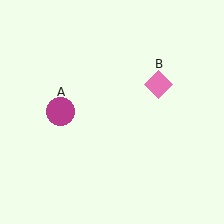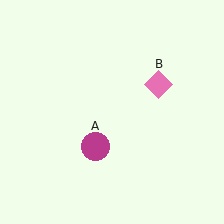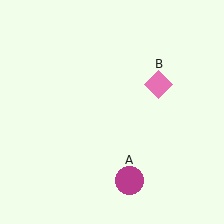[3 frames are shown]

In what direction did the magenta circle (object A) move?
The magenta circle (object A) moved down and to the right.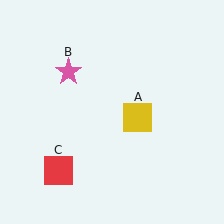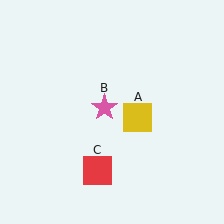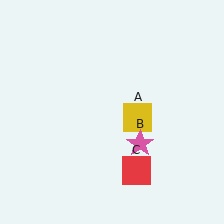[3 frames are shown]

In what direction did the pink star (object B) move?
The pink star (object B) moved down and to the right.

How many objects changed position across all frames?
2 objects changed position: pink star (object B), red square (object C).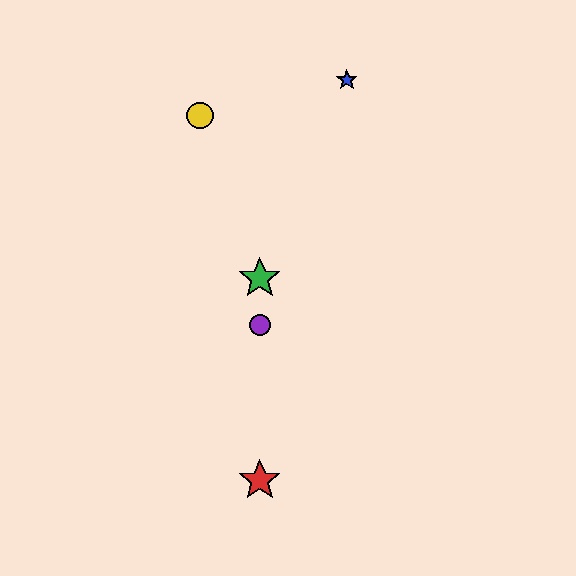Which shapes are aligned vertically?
The red star, the green star, the purple circle are aligned vertically.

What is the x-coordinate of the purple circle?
The purple circle is at x≈260.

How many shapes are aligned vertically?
3 shapes (the red star, the green star, the purple circle) are aligned vertically.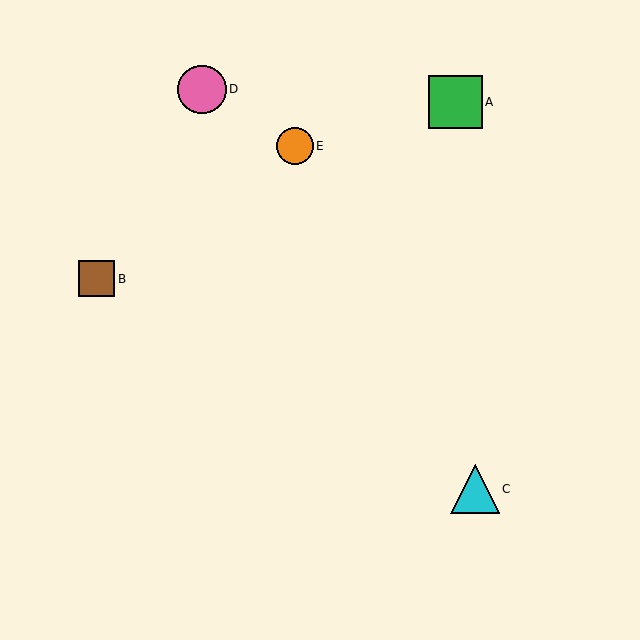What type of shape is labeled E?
Shape E is an orange circle.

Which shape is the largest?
The green square (labeled A) is the largest.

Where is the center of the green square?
The center of the green square is at (455, 102).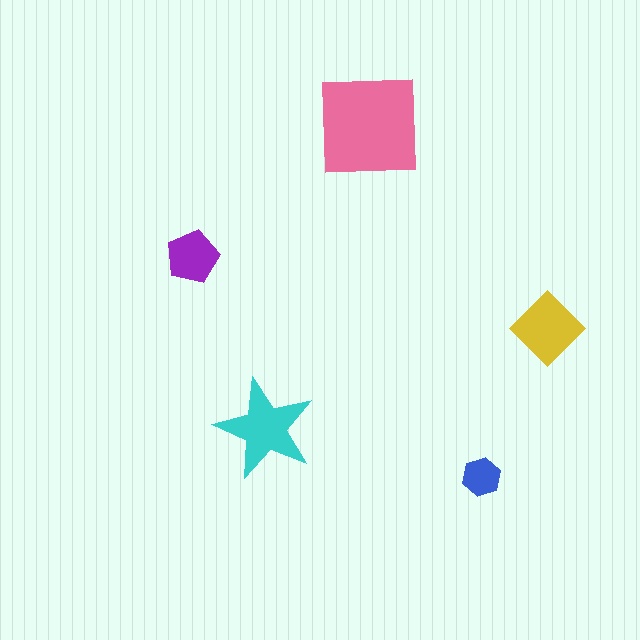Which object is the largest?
The pink square.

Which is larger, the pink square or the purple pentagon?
The pink square.